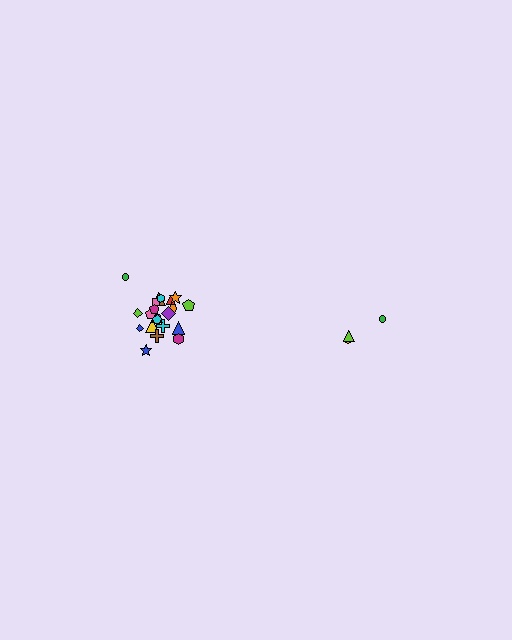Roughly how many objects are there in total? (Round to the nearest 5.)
Roughly 25 objects in total.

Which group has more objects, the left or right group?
The left group.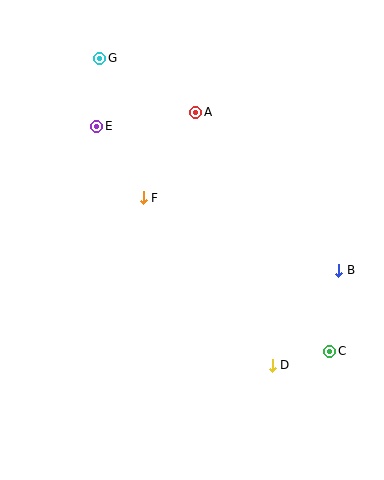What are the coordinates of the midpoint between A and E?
The midpoint between A and E is at (146, 119).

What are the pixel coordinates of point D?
Point D is at (272, 365).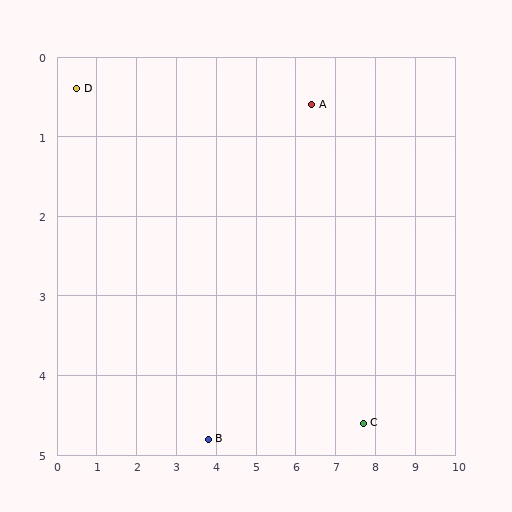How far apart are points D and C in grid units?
Points D and C are about 8.3 grid units apart.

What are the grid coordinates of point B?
Point B is at approximately (3.8, 4.8).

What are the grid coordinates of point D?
Point D is at approximately (0.5, 0.4).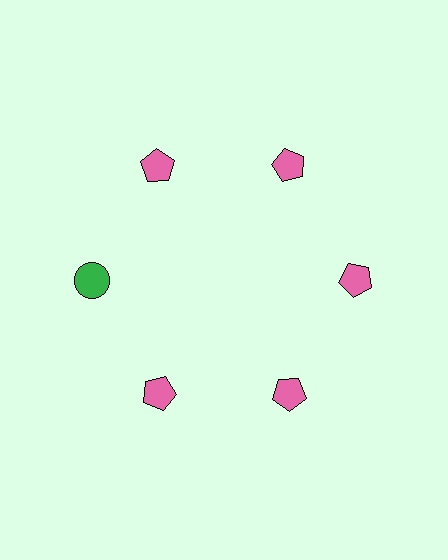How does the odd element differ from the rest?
It differs in both color (green instead of pink) and shape (circle instead of pentagon).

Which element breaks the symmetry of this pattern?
The green circle at roughly the 9 o'clock position breaks the symmetry. All other shapes are pink pentagons.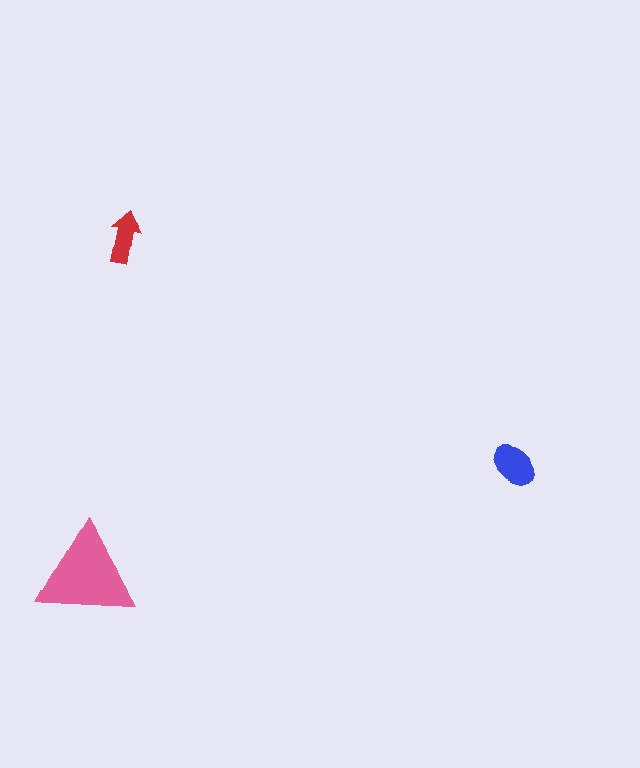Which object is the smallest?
The red arrow.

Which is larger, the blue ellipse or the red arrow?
The blue ellipse.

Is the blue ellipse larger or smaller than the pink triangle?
Smaller.